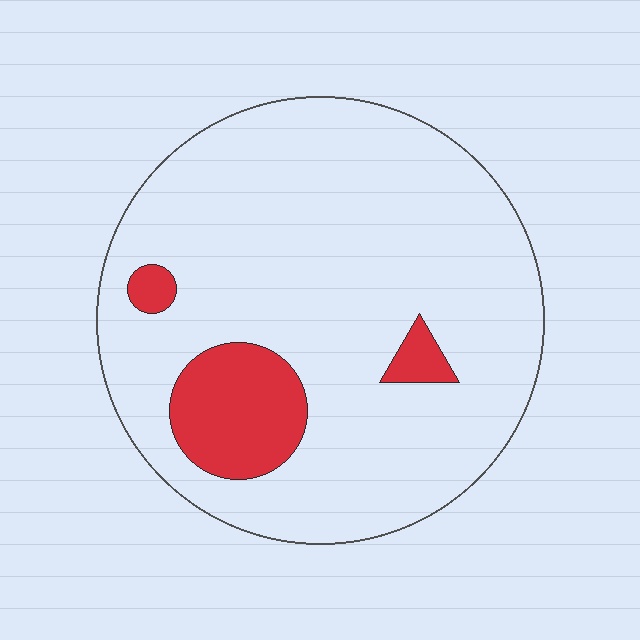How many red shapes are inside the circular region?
3.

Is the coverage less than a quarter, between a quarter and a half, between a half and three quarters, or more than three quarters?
Less than a quarter.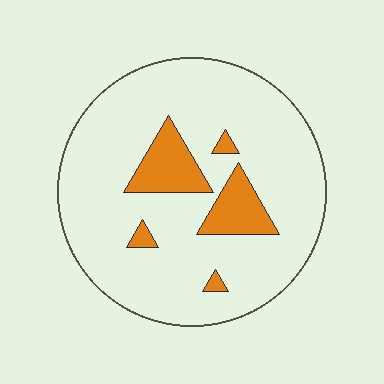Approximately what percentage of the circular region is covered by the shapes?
Approximately 15%.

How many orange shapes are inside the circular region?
5.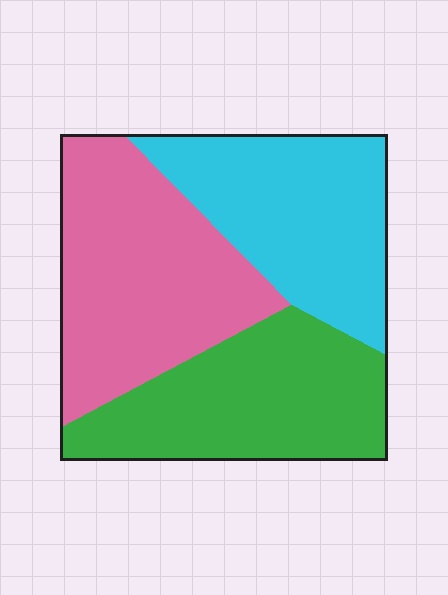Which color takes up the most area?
Pink, at roughly 35%.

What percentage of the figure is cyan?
Cyan takes up between a quarter and a half of the figure.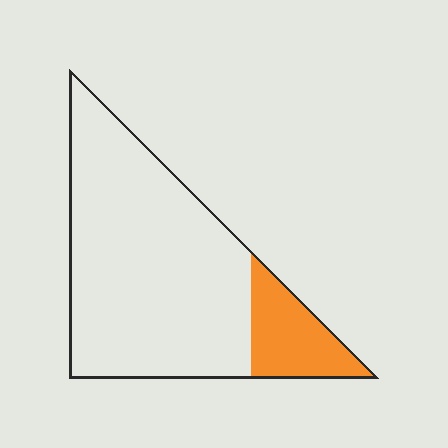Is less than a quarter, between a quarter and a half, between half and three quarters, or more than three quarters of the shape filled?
Less than a quarter.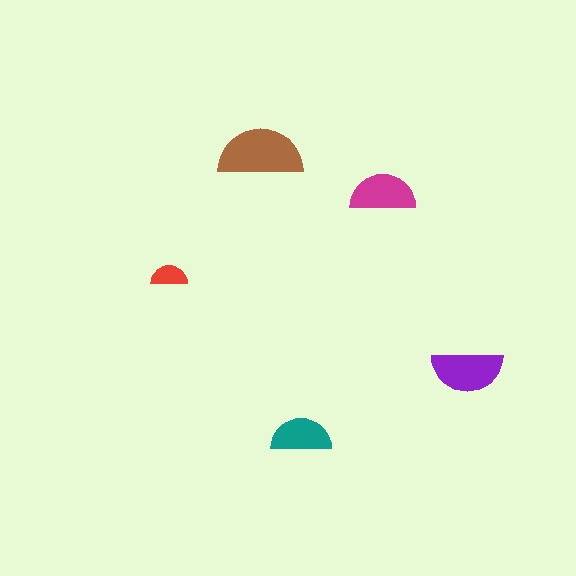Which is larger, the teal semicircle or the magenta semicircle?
The magenta one.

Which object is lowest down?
The teal semicircle is bottommost.